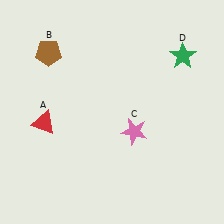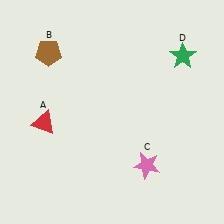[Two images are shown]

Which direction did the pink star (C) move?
The pink star (C) moved down.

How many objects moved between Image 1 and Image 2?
1 object moved between the two images.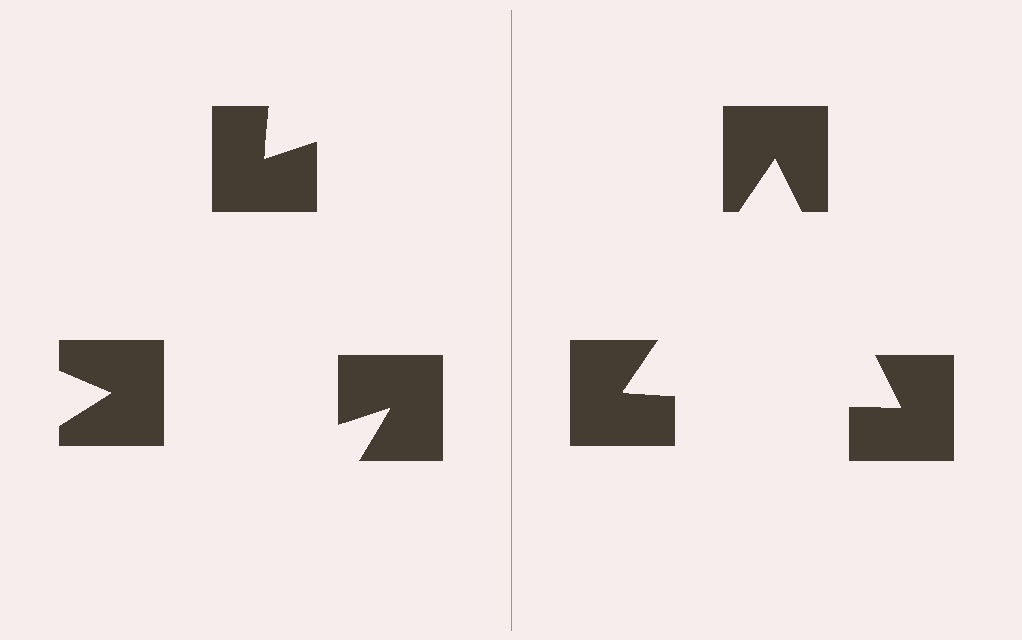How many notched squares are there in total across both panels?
6 — 3 on each side.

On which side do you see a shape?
An illusory triangle appears on the right side. On the left side the wedge cuts are rotated, so no coherent shape forms.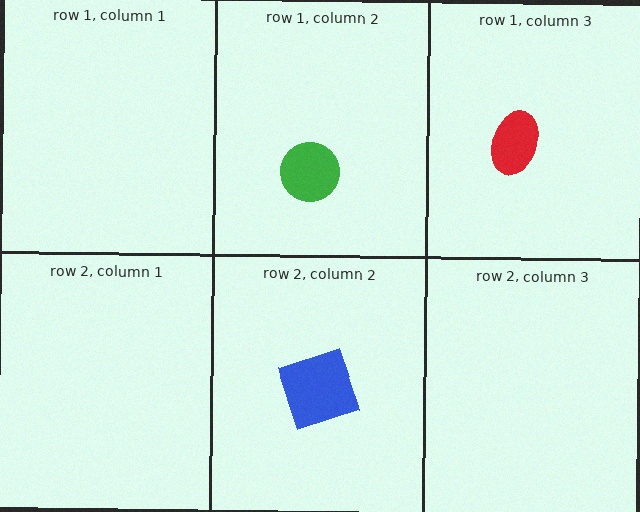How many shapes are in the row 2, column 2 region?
1.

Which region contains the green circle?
The row 1, column 2 region.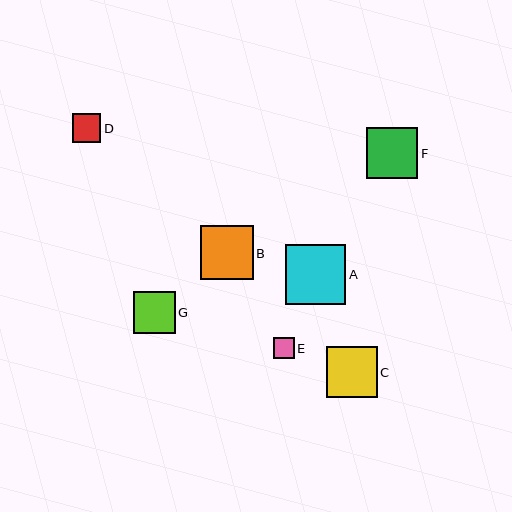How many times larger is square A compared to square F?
Square A is approximately 1.2 times the size of square F.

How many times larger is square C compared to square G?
Square C is approximately 1.2 times the size of square G.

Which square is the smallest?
Square E is the smallest with a size of approximately 21 pixels.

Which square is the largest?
Square A is the largest with a size of approximately 60 pixels.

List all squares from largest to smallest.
From largest to smallest: A, B, F, C, G, D, E.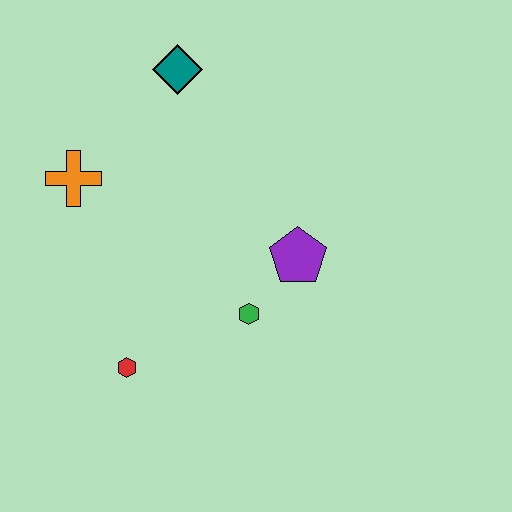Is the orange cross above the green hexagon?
Yes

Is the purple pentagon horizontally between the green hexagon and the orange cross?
No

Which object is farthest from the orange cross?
The purple pentagon is farthest from the orange cross.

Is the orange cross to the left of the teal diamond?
Yes